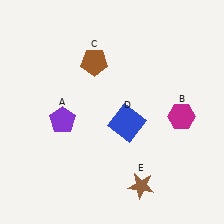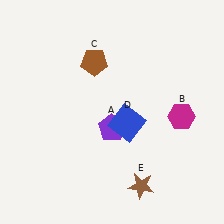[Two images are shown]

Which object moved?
The purple pentagon (A) moved right.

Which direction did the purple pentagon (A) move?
The purple pentagon (A) moved right.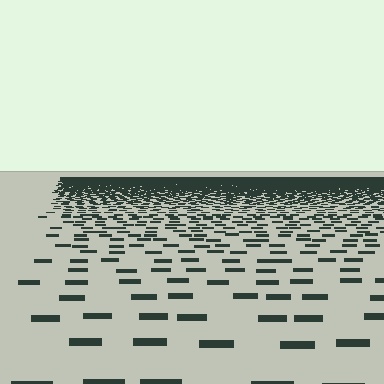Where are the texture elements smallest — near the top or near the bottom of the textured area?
Near the top.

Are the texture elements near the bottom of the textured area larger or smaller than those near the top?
Larger. Near the bottom, elements are closer to the viewer and appear at a bigger on-screen size.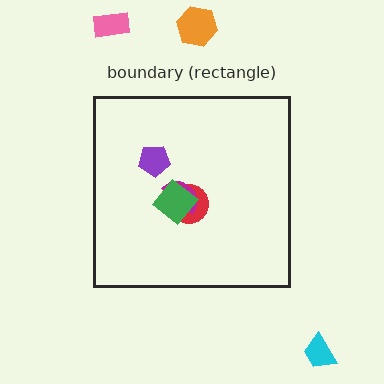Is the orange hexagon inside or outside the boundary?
Outside.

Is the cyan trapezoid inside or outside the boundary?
Outside.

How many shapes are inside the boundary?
4 inside, 3 outside.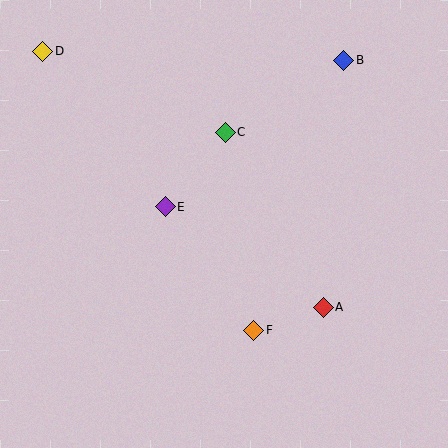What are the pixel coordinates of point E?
Point E is at (165, 207).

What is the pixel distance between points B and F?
The distance between B and F is 285 pixels.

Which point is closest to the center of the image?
Point E at (165, 207) is closest to the center.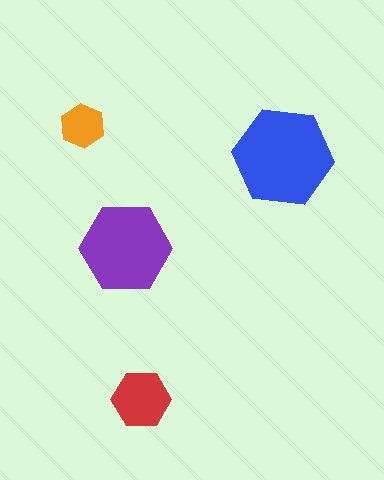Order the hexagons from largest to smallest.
the blue one, the purple one, the red one, the orange one.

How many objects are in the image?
There are 4 objects in the image.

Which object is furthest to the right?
The blue hexagon is rightmost.